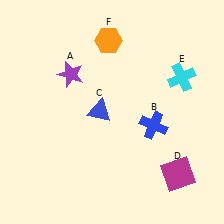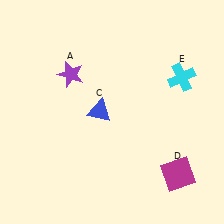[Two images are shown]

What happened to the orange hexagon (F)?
The orange hexagon (F) was removed in Image 2. It was in the top-left area of Image 1.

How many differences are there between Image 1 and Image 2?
There are 2 differences between the two images.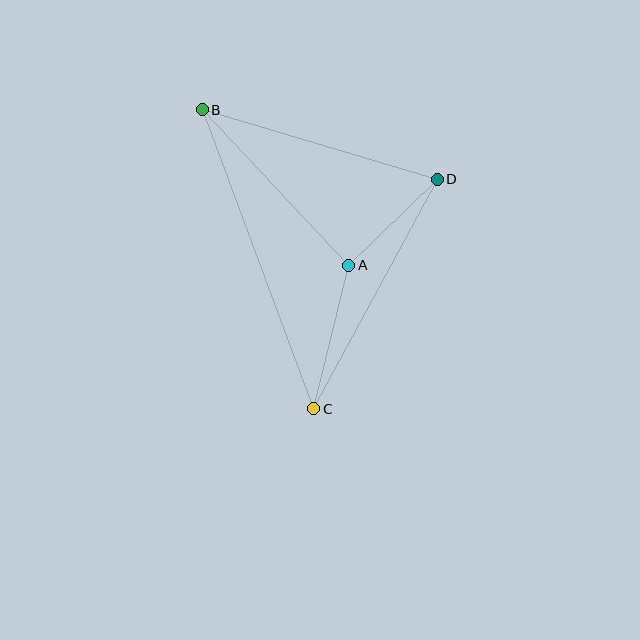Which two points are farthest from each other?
Points B and C are farthest from each other.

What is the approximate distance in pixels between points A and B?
The distance between A and B is approximately 214 pixels.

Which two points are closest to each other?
Points A and D are closest to each other.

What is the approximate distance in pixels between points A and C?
The distance between A and C is approximately 147 pixels.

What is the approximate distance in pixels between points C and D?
The distance between C and D is approximately 260 pixels.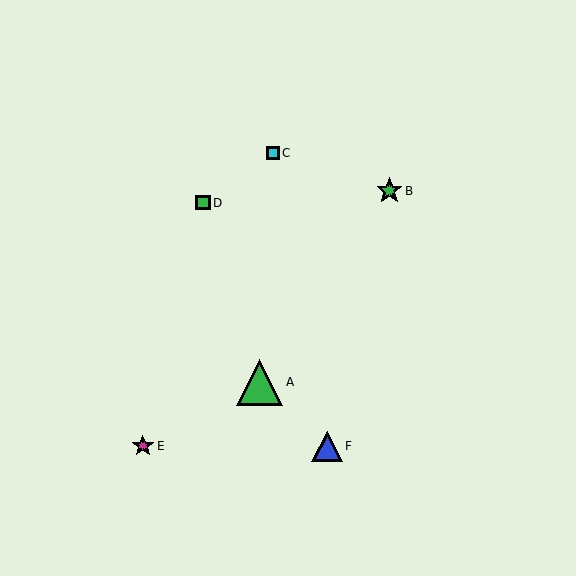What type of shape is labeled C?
Shape C is a cyan square.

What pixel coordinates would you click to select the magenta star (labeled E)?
Click at (143, 446) to select the magenta star E.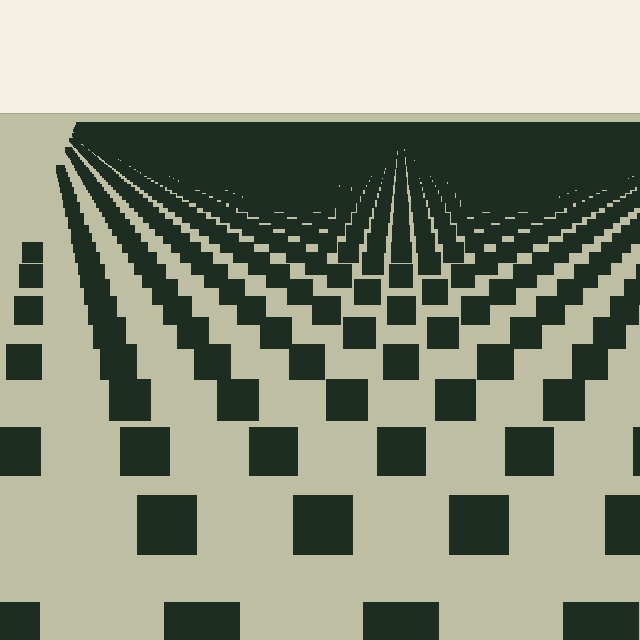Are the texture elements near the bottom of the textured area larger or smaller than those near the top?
Larger. Near the bottom, elements are closer to the viewer and appear at a bigger on-screen size.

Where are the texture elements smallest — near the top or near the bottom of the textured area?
Near the top.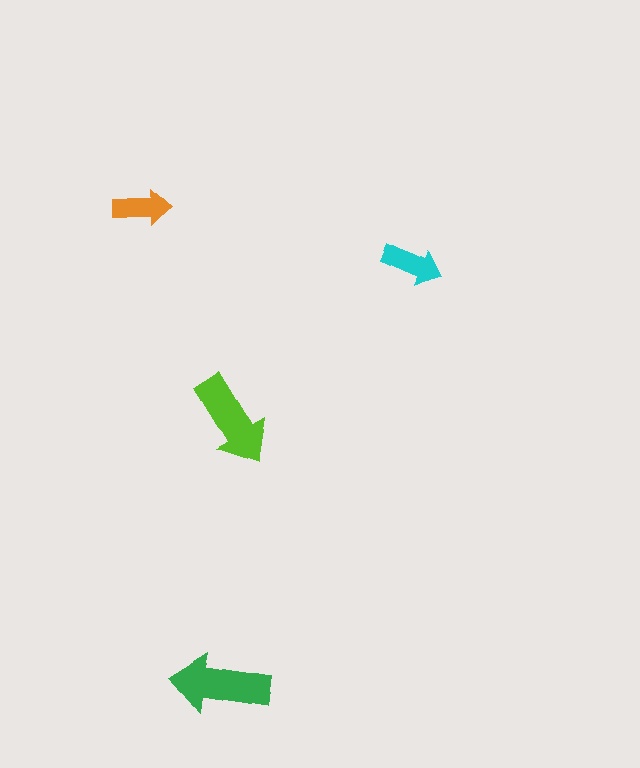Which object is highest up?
The orange arrow is topmost.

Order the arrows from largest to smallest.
the green one, the lime one, the cyan one, the orange one.